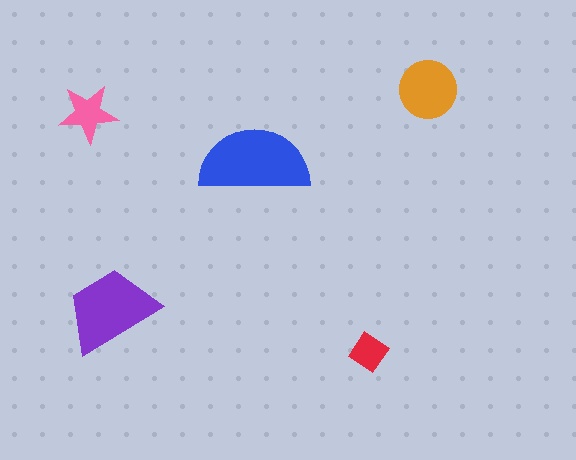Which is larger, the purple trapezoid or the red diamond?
The purple trapezoid.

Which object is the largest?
The blue semicircle.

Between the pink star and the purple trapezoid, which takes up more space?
The purple trapezoid.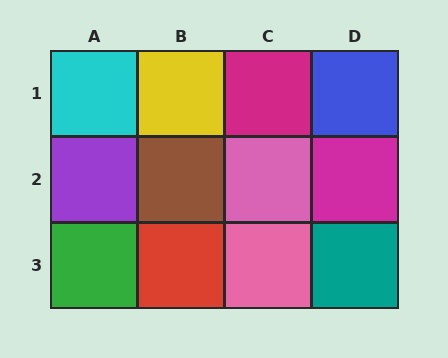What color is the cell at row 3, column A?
Green.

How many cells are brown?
1 cell is brown.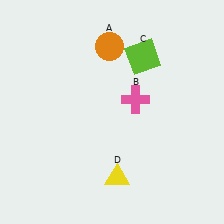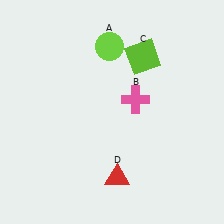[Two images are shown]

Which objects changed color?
A changed from orange to lime. D changed from yellow to red.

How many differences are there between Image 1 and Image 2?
There are 2 differences between the two images.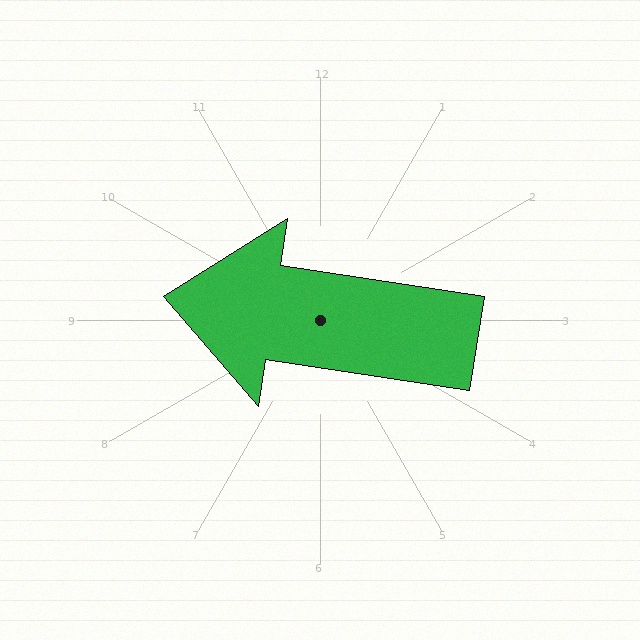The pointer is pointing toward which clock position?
Roughly 9 o'clock.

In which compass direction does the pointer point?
West.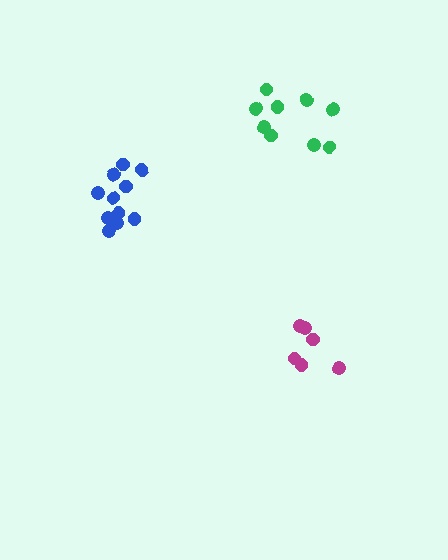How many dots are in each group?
Group 1: 9 dots, Group 2: 6 dots, Group 3: 11 dots (26 total).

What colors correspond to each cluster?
The clusters are colored: green, magenta, blue.